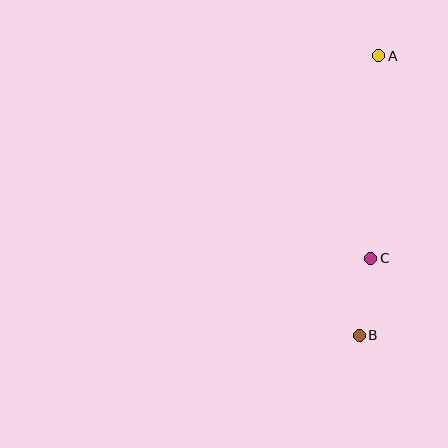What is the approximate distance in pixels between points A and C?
The distance between A and C is approximately 203 pixels.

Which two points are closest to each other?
Points B and C are closest to each other.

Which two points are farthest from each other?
Points A and B are farthest from each other.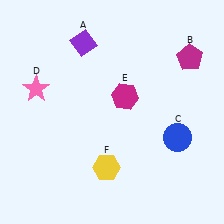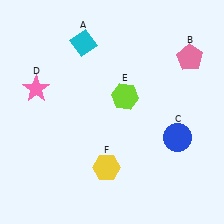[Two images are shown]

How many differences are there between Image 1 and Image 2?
There are 3 differences between the two images.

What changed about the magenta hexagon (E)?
In Image 1, E is magenta. In Image 2, it changed to lime.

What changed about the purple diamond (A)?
In Image 1, A is purple. In Image 2, it changed to cyan.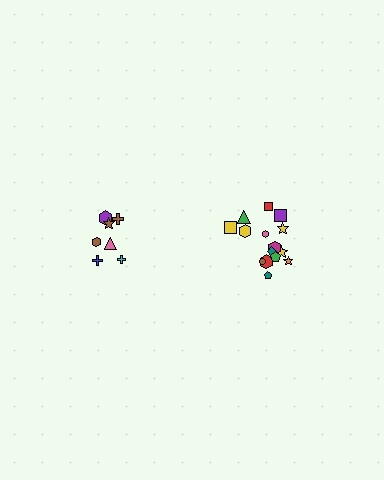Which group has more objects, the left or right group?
The right group.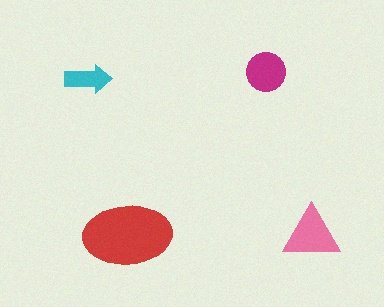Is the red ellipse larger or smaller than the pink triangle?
Larger.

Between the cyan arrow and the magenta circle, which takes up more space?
The magenta circle.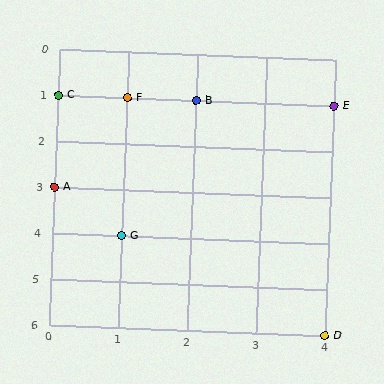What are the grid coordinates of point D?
Point D is at grid coordinates (4, 6).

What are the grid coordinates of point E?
Point E is at grid coordinates (4, 1).